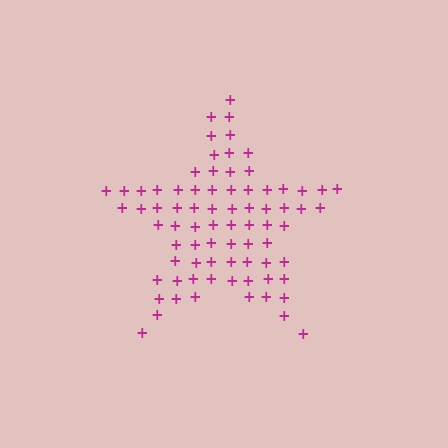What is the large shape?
The large shape is a star.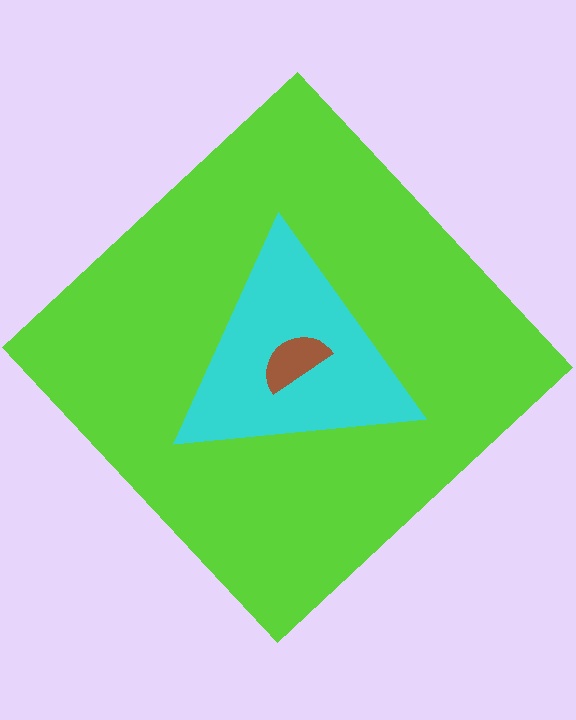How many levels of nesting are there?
3.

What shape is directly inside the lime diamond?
The cyan triangle.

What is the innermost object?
The brown semicircle.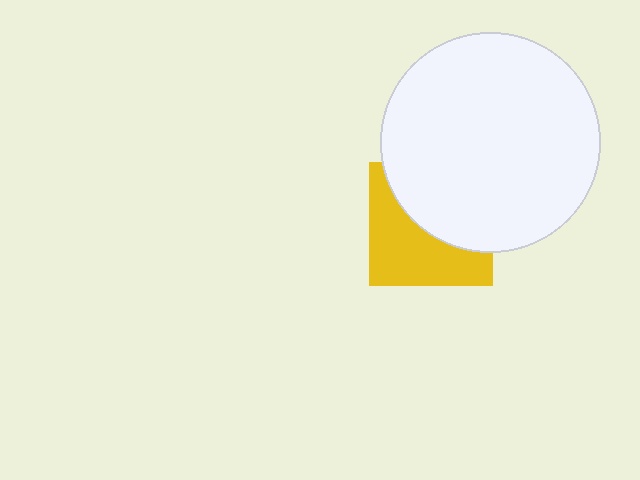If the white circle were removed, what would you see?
You would see the complete yellow square.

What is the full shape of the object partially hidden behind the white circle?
The partially hidden object is a yellow square.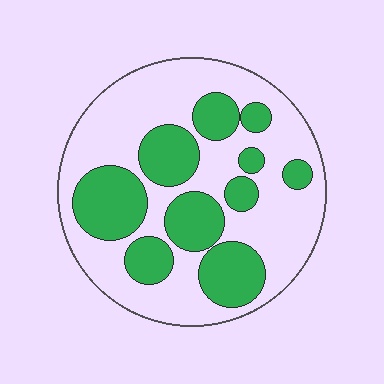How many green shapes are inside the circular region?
10.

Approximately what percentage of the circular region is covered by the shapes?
Approximately 35%.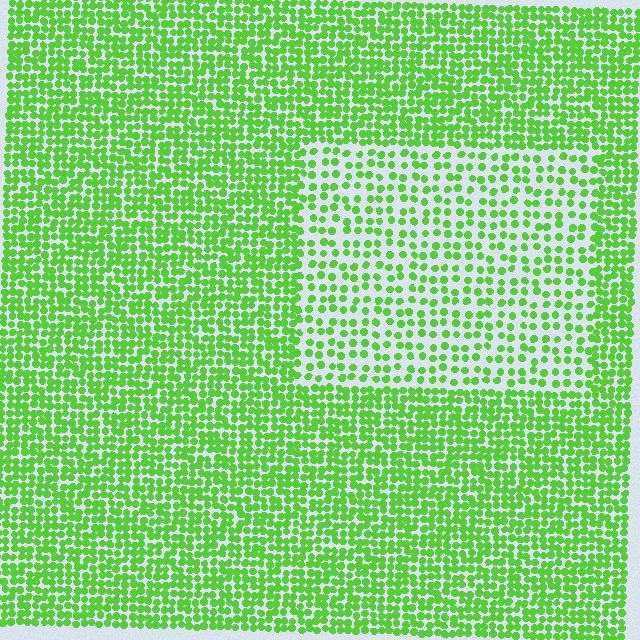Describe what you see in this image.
The image contains small lime elements arranged at two different densities. A rectangle-shaped region is visible where the elements are less densely packed than the surrounding area.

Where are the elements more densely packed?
The elements are more densely packed outside the rectangle boundary.